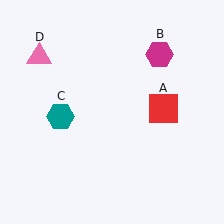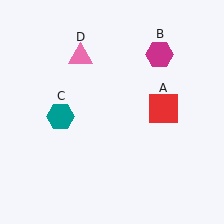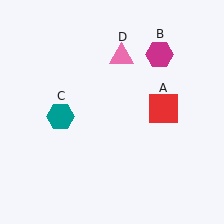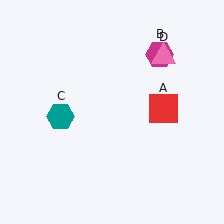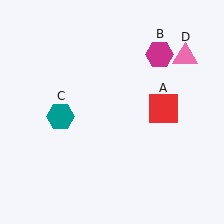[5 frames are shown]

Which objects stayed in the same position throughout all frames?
Red square (object A) and magenta hexagon (object B) and teal hexagon (object C) remained stationary.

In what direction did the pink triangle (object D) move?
The pink triangle (object D) moved right.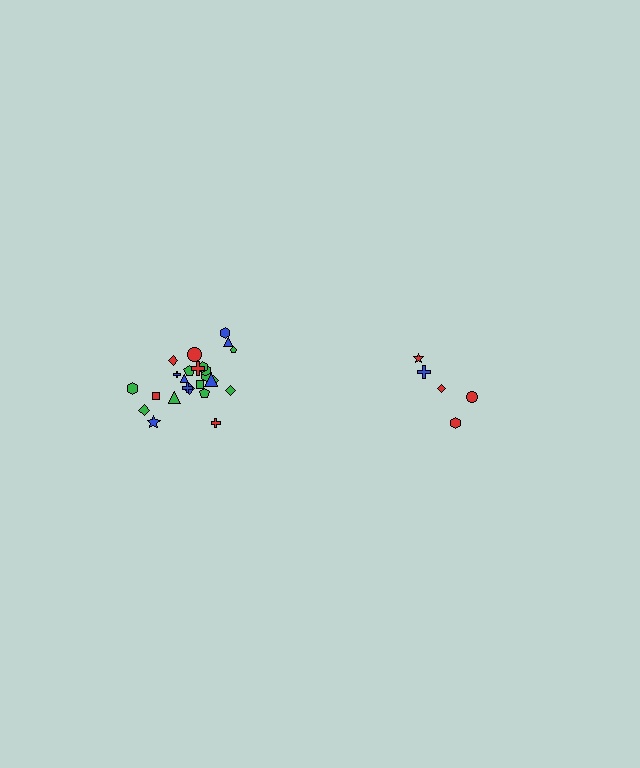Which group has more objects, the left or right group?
The left group.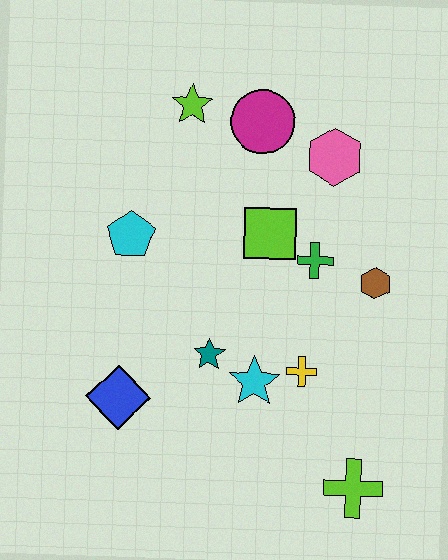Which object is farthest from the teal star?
The lime star is farthest from the teal star.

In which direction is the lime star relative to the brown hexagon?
The lime star is to the left of the brown hexagon.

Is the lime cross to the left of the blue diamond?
No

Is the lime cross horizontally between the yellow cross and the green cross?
No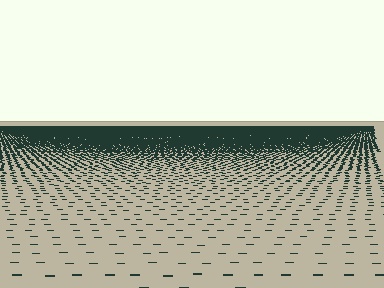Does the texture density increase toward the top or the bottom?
Density increases toward the top.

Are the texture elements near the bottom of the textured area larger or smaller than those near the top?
Larger. Near the bottom, elements are closer to the viewer and appear at a bigger on-screen size.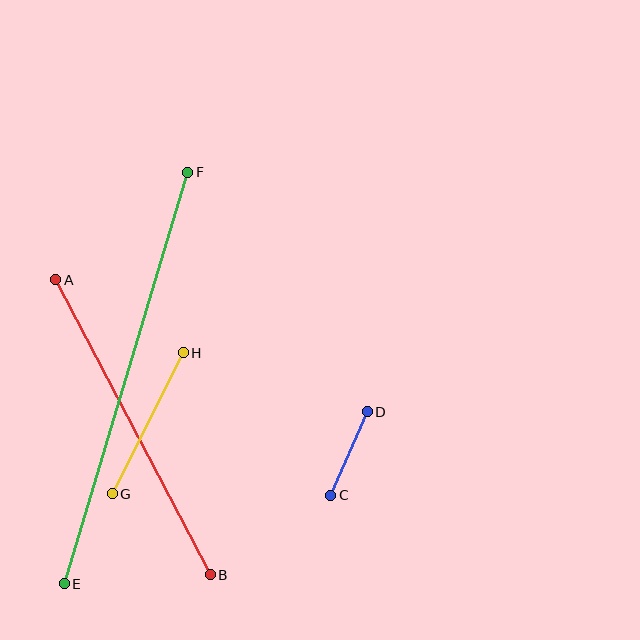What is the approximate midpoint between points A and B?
The midpoint is at approximately (133, 427) pixels.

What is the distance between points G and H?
The distance is approximately 158 pixels.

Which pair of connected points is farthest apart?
Points E and F are farthest apart.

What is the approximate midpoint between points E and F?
The midpoint is at approximately (126, 378) pixels.